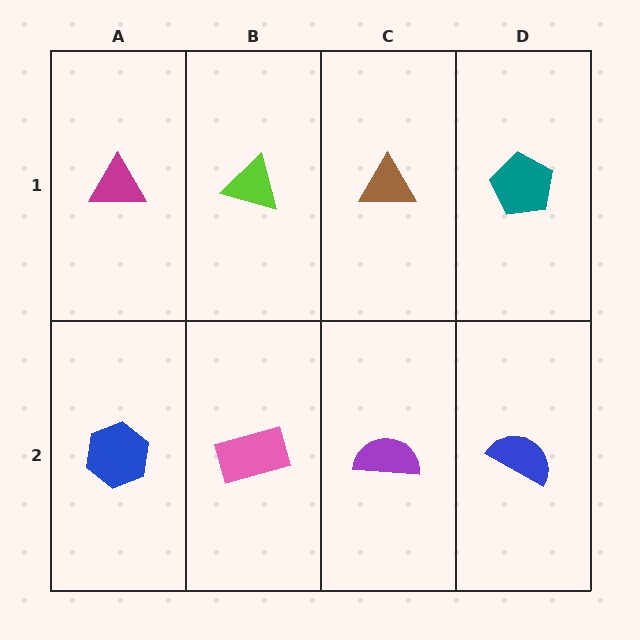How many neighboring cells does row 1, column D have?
2.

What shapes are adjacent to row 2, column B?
A lime triangle (row 1, column B), a blue hexagon (row 2, column A), a purple semicircle (row 2, column C).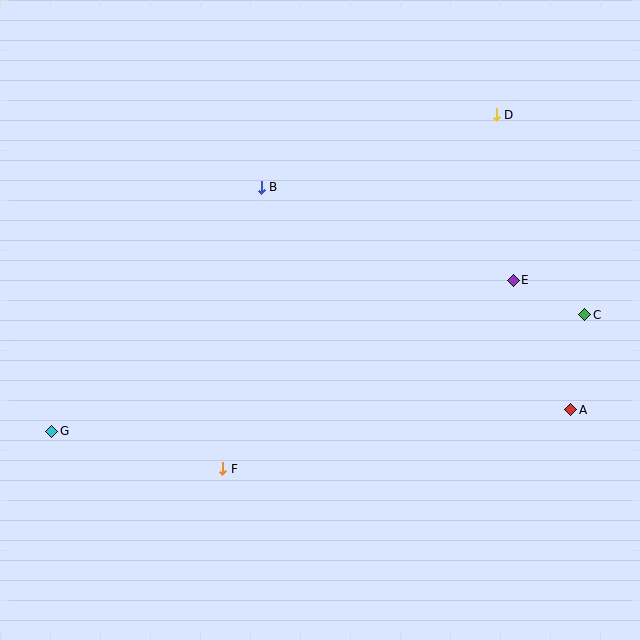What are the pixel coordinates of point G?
Point G is at (52, 431).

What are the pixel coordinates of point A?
Point A is at (571, 410).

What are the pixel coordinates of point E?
Point E is at (513, 280).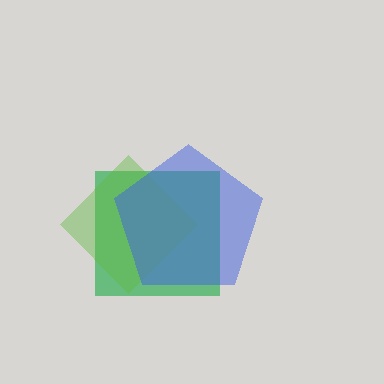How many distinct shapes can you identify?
There are 3 distinct shapes: a green square, a lime diamond, a blue pentagon.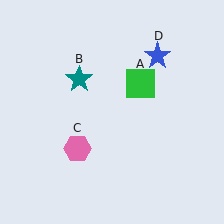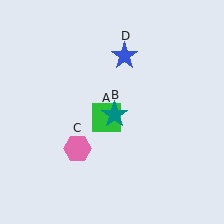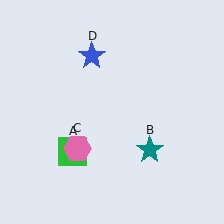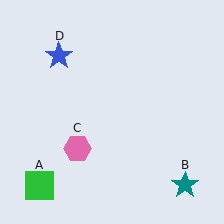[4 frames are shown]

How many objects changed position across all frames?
3 objects changed position: green square (object A), teal star (object B), blue star (object D).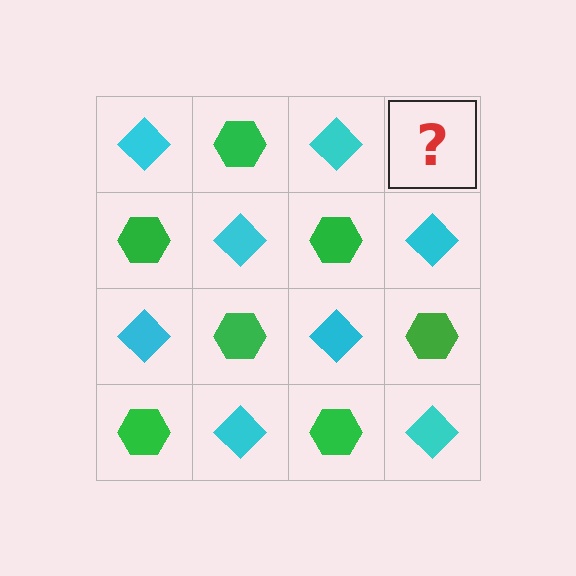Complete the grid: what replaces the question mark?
The question mark should be replaced with a green hexagon.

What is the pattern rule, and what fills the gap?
The rule is that it alternates cyan diamond and green hexagon in a checkerboard pattern. The gap should be filled with a green hexagon.